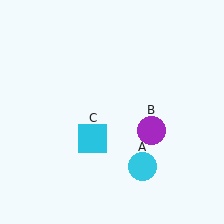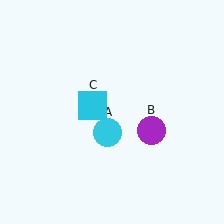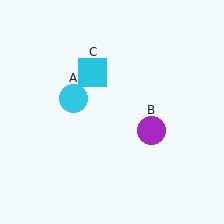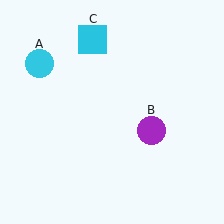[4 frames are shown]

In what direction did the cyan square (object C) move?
The cyan square (object C) moved up.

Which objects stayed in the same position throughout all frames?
Purple circle (object B) remained stationary.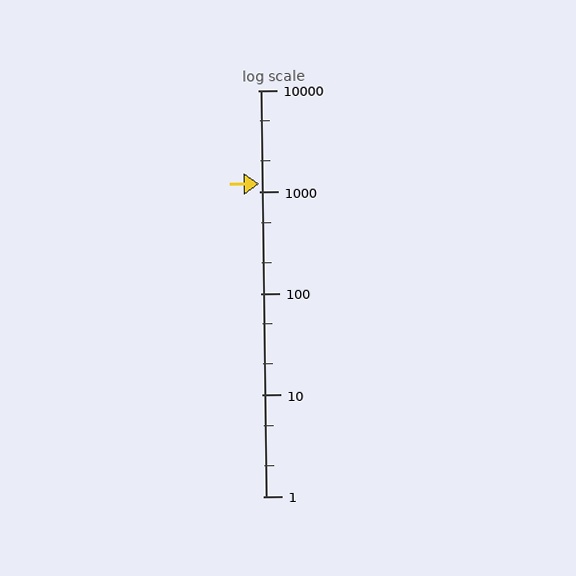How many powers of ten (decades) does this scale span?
The scale spans 4 decades, from 1 to 10000.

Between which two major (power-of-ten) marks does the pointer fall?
The pointer is between 1000 and 10000.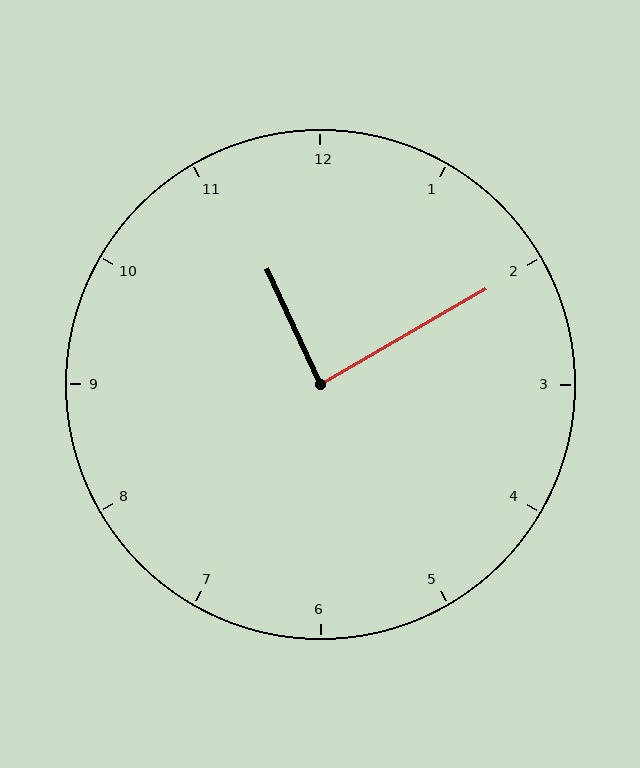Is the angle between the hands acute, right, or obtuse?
It is right.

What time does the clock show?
11:10.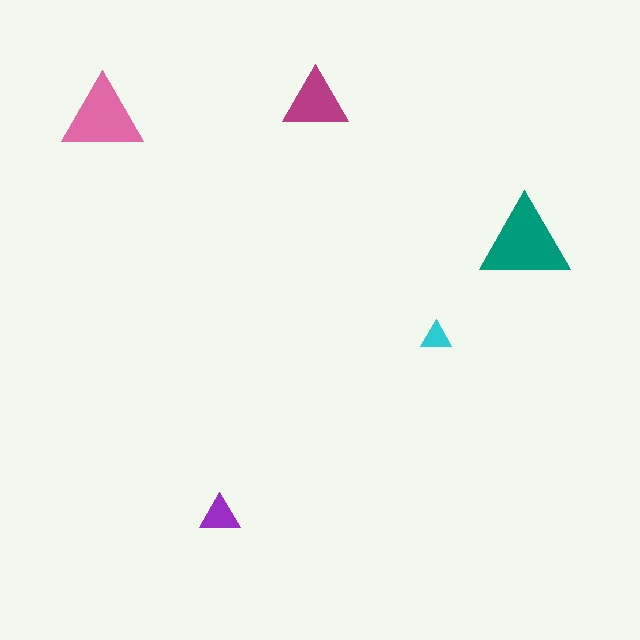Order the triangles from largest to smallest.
the teal one, the pink one, the magenta one, the purple one, the cyan one.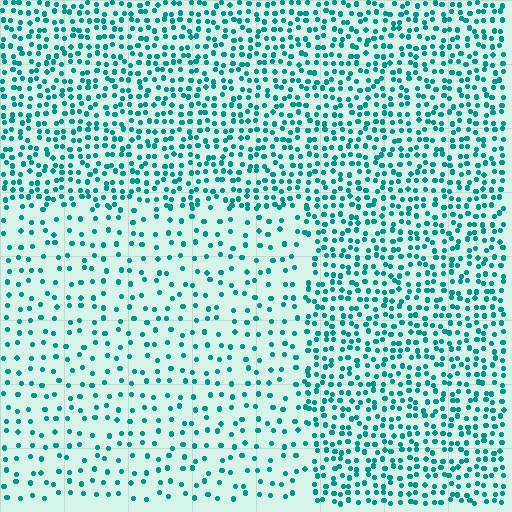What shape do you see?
I see a rectangle.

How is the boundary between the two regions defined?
The boundary is defined by a change in element density (approximately 2.2x ratio). All elements are the same color, size, and shape.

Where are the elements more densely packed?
The elements are more densely packed outside the rectangle boundary.